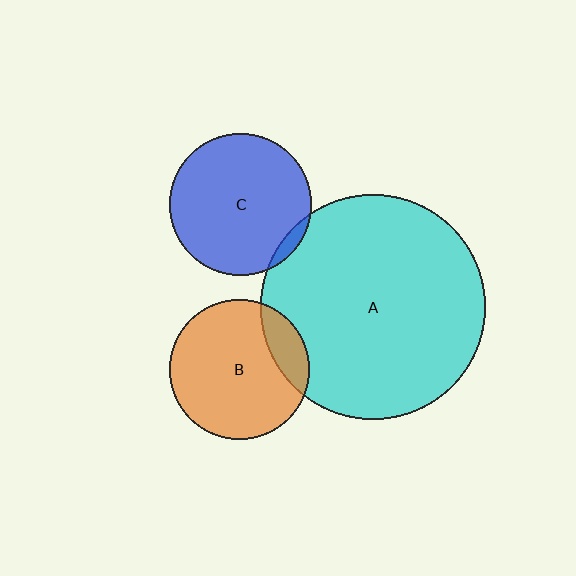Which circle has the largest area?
Circle A (cyan).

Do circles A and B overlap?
Yes.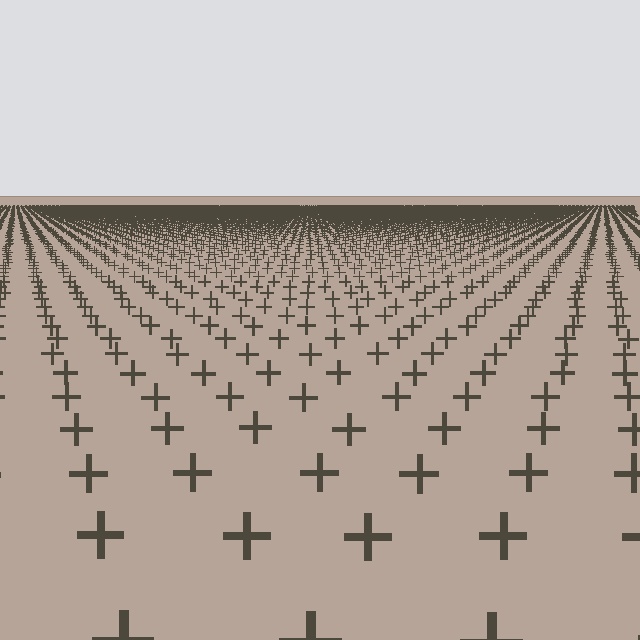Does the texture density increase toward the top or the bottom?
Density increases toward the top.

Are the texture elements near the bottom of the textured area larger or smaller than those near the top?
Larger. Near the bottom, elements are closer to the viewer and appear at a bigger on-screen size.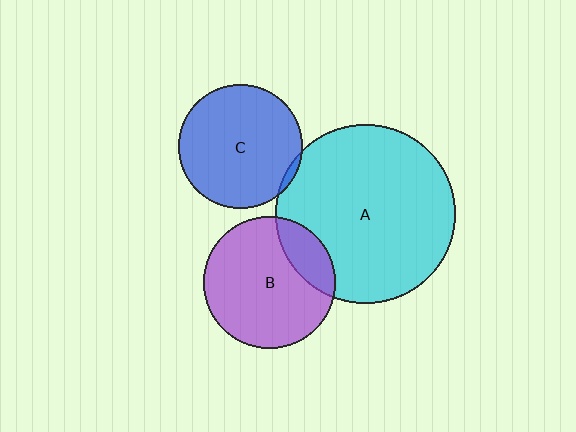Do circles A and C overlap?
Yes.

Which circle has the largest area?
Circle A (cyan).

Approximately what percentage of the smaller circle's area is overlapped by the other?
Approximately 5%.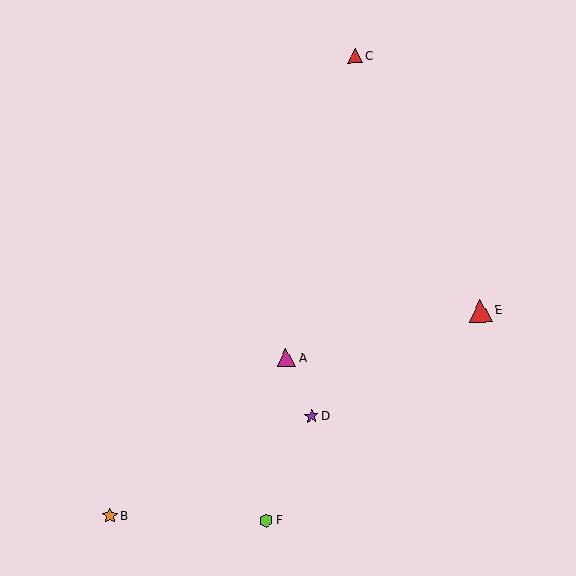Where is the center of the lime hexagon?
The center of the lime hexagon is at (267, 521).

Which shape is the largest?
The red triangle (labeled E) is the largest.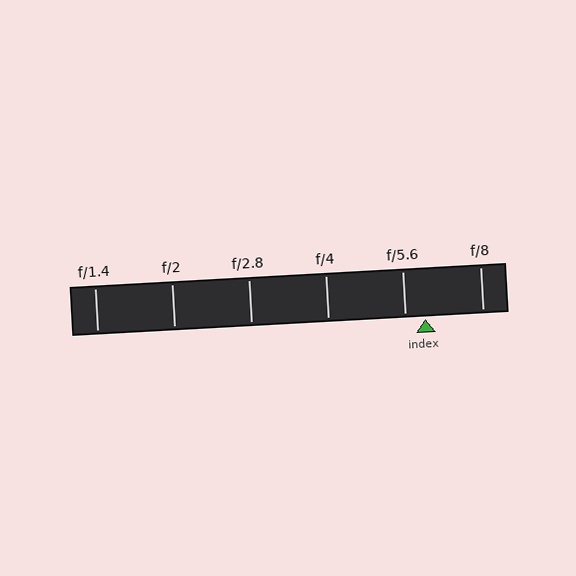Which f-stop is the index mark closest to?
The index mark is closest to f/5.6.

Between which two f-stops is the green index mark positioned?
The index mark is between f/5.6 and f/8.